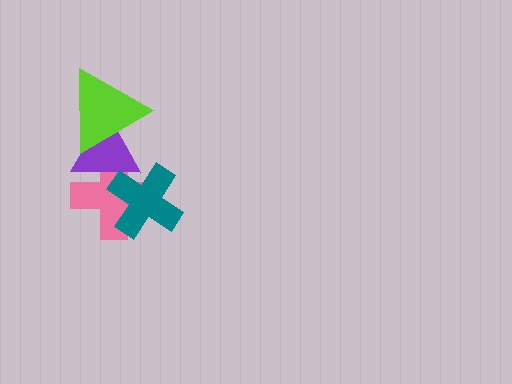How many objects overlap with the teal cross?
2 objects overlap with the teal cross.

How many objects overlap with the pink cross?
2 objects overlap with the pink cross.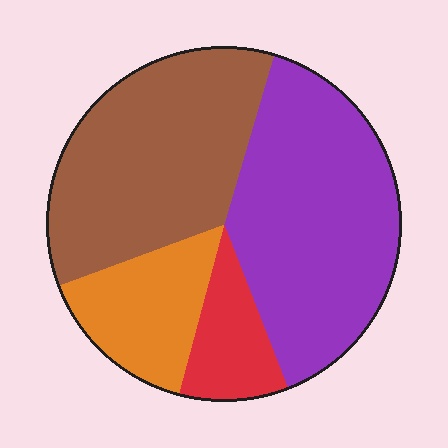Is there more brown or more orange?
Brown.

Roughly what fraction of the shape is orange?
Orange covers 15% of the shape.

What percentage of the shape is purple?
Purple takes up between a third and a half of the shape.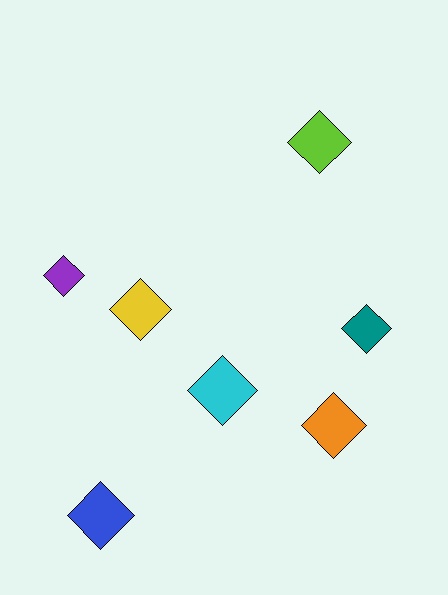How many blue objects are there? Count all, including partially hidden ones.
There is 1 blue object.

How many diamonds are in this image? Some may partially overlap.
There are 7 diamonds.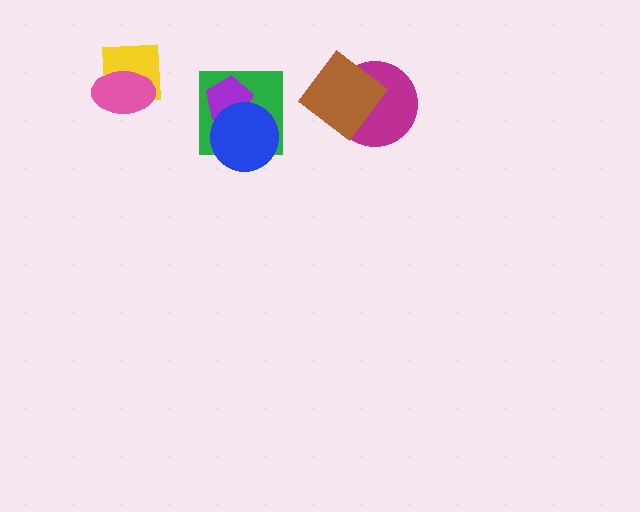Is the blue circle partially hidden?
No, no other shape covers it.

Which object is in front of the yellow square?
The pink ellipse is in front of the yellow square.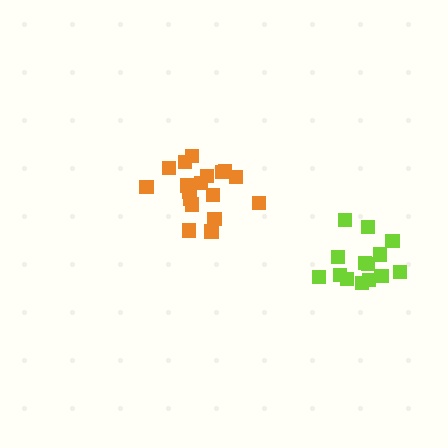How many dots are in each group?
Group 1: 19 dots, Group 2: 14 dots (33 total).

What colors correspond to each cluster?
The clusters are colored: orange, lime.